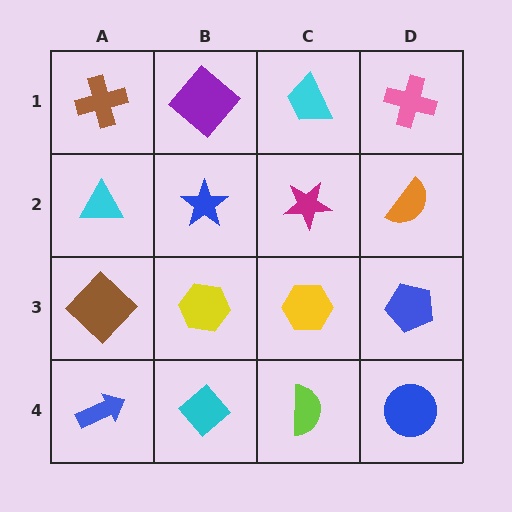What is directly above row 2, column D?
A pink cross.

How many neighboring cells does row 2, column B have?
4.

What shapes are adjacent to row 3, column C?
A magenta star (row 2, column C), a lime semicircle (row 4, column C), a yellow hexagon (row 3, column B), a blue pentagon (row 3, column D).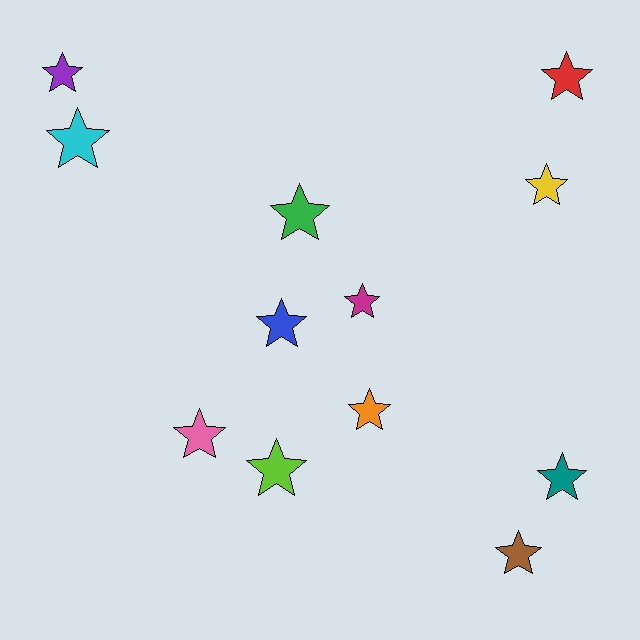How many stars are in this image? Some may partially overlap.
There are 12 stars.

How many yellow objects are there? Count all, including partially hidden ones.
There is 1 yellow object.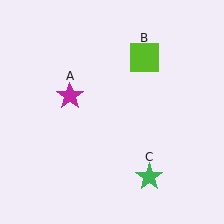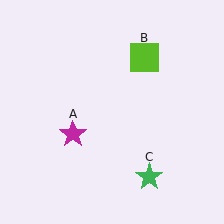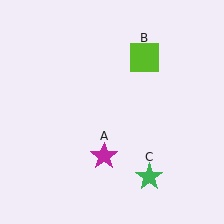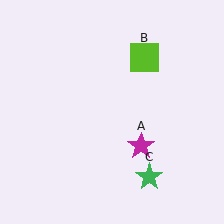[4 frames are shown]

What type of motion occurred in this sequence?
The magenta star (object A) rotated counterclockwise around the center of the scene.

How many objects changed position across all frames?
1 object changed position: magenta star (object A).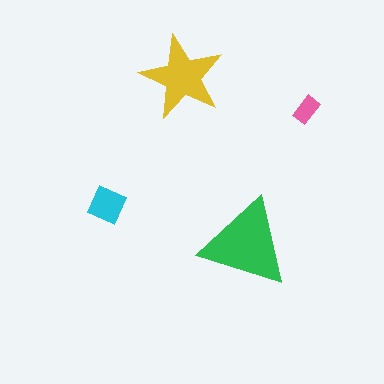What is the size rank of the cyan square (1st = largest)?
3rd.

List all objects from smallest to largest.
The pink rectangle, the cyan square, the yellow star, the green triangle.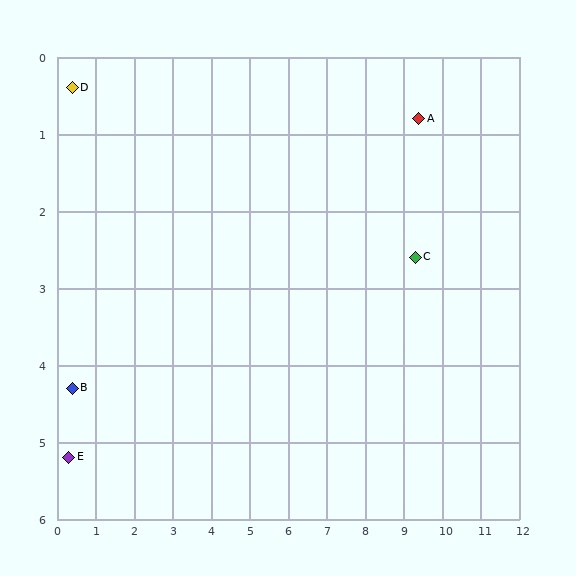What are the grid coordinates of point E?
Point E is at approximately (0.3, 5.2).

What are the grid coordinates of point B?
Point B is at approximately (0.4, 4.3).